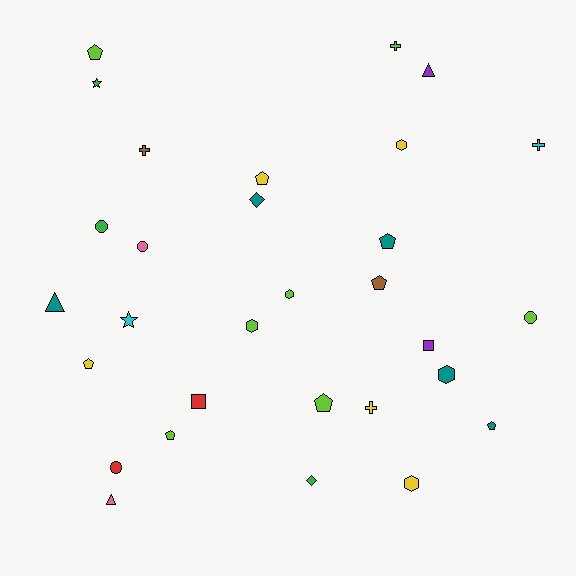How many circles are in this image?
There are 4 circles.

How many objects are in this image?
There are 30 objects.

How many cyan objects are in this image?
There are 2 cyan objects.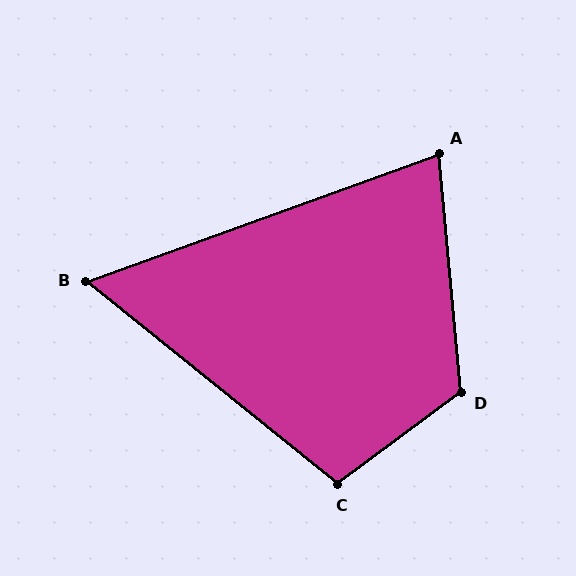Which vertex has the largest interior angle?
D, at approximately 121 degrees.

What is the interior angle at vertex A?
Approximately 75 degrees (acute).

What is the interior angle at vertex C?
Approximately 105 degrees (obtuse).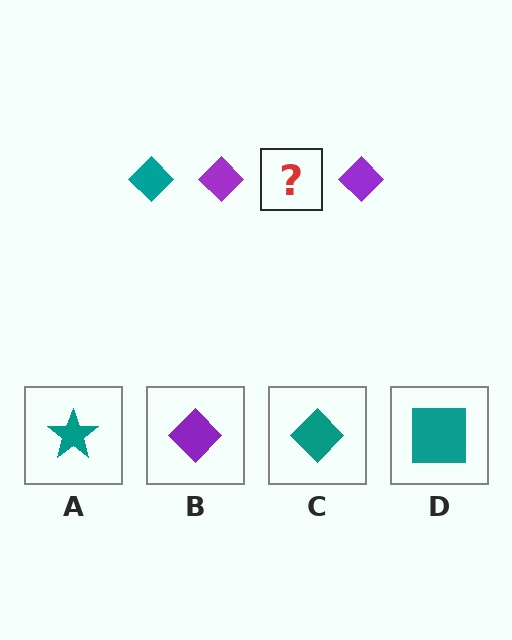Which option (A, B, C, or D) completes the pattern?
C.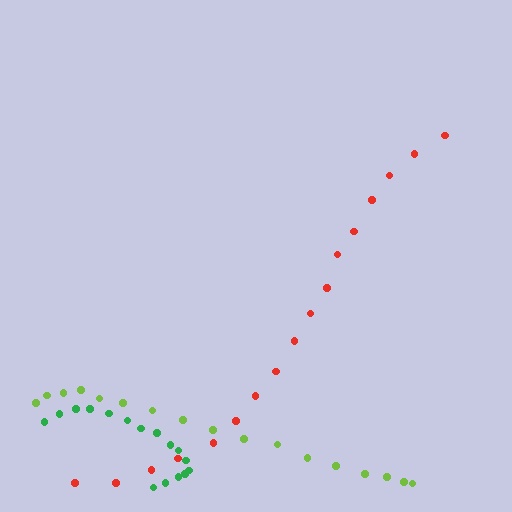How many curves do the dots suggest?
There are 3 distinct paths.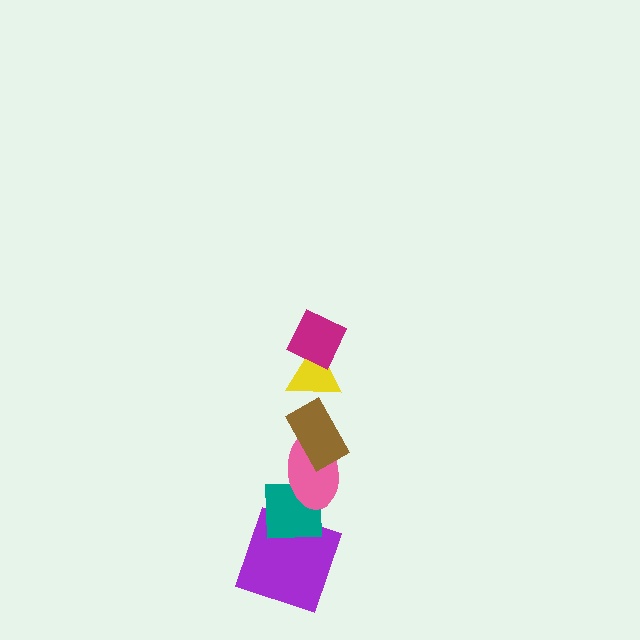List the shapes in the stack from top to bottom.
From top to bottom: the magenta diamond, the yellow triangle, the brown rectangle, the pink ellipse, the teal square, the purple square.